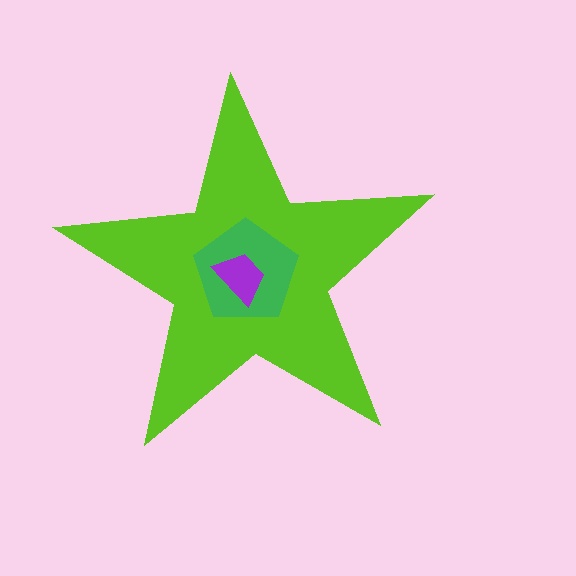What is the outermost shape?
The lime star.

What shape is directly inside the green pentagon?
The purple trapezoid.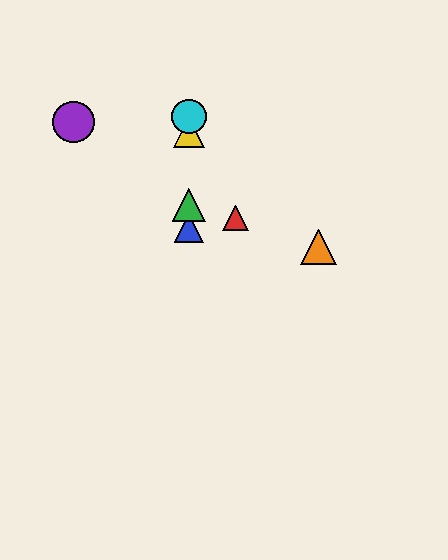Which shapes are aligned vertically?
The blue triangle, the green triangle, the yellow triangle, the cyan circle are aligned vertically.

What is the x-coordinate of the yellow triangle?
The yellow triangle is at x≈189.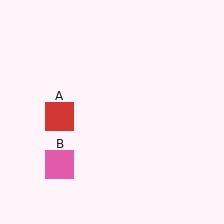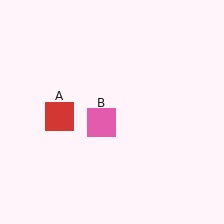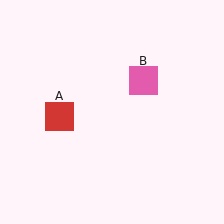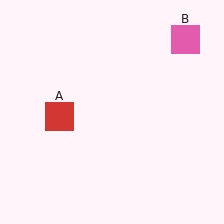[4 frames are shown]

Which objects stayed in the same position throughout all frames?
Red square (object A) remained stationary.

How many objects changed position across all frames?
1 object changed position: pink square (object B).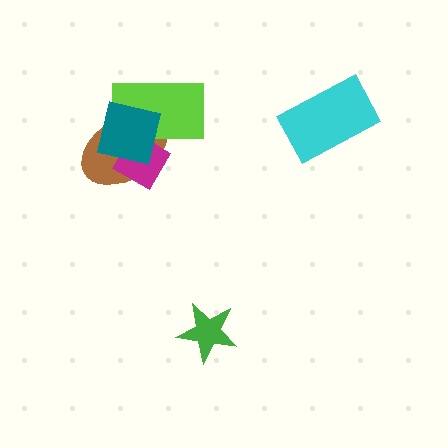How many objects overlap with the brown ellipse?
3 objects overlap with the brown ellipse.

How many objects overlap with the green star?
0 objects overlap with the green star.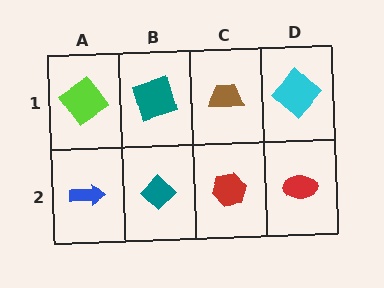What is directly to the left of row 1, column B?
A lime diamond.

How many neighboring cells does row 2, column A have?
2.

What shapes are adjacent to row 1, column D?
A red ellipse (row 2, column D), a brown trapezoid (row 1, column C).